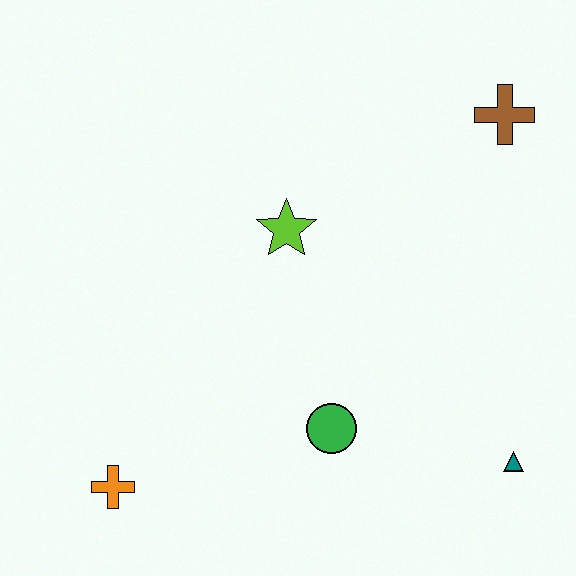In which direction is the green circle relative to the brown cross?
The green circle is below the brown cross.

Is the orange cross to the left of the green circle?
Yes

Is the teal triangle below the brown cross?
Yes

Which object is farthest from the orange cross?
The brown cross is farthest from the orange cross.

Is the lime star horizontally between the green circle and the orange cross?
Yes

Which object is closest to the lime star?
The green circle is closest to the lime star.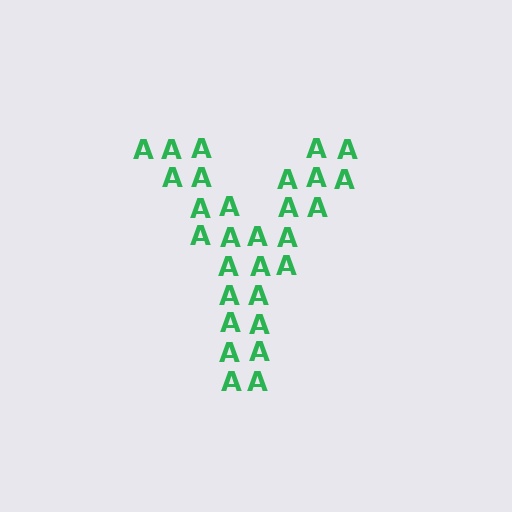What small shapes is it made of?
It is made of small letter A's.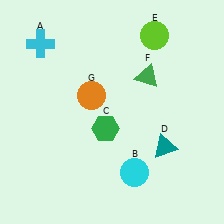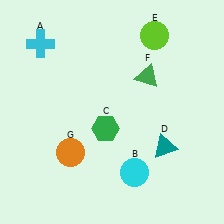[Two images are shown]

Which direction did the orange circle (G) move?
The orange circle (G) moved down.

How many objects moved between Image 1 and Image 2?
1 object moved between the two images.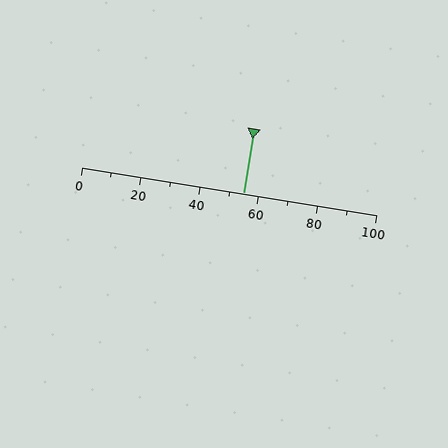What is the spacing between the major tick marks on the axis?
The major ticks are spaced 20 apart.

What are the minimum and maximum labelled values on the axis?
The axis runs from 0 to 100.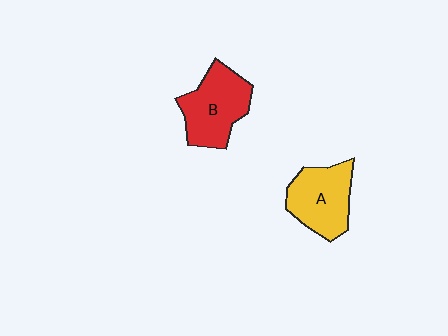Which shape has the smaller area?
Shape A (yellow).